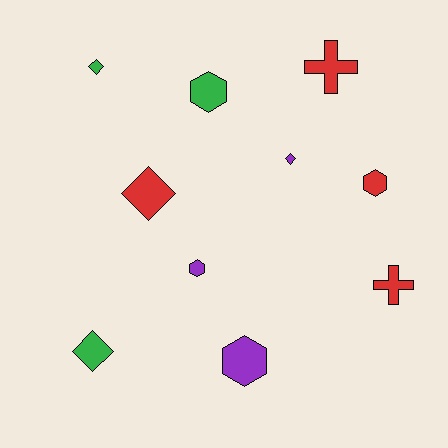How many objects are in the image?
There are 10 objects.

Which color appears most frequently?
Red, with 4 objects.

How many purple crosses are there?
There are no purple crosses.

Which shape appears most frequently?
Diamond, with 4 objects.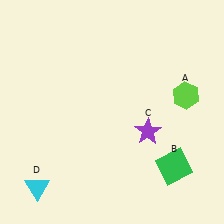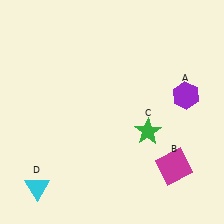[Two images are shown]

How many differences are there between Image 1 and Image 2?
There are 3 differences between the two images.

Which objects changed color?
A changed from lime to purple. B changed from green to magenta. C changed from purple to green.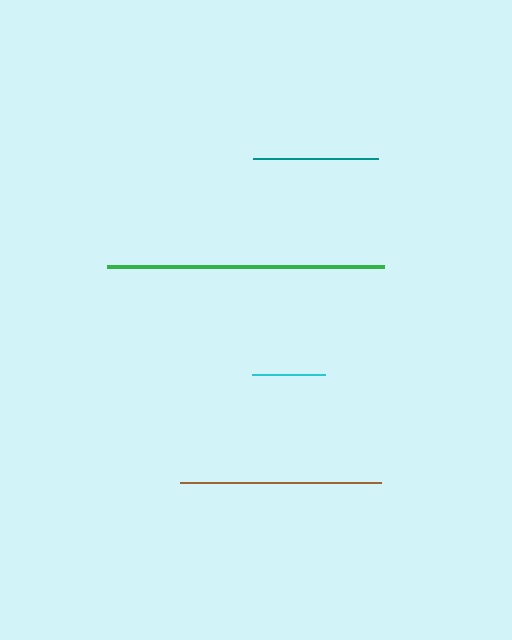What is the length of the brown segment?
The brown segment is approximately 201 pixels long.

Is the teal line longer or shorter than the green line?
The green line is longer than the teal line.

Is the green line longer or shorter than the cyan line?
The green line is longer than the cyan line.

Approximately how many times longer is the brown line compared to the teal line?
The brown line is approximately 1.6 times the length of the teal line.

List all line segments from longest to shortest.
From longest to shortest: green, brown, teal, cyan.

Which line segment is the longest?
The green line is the longest at approximately 278 pixels.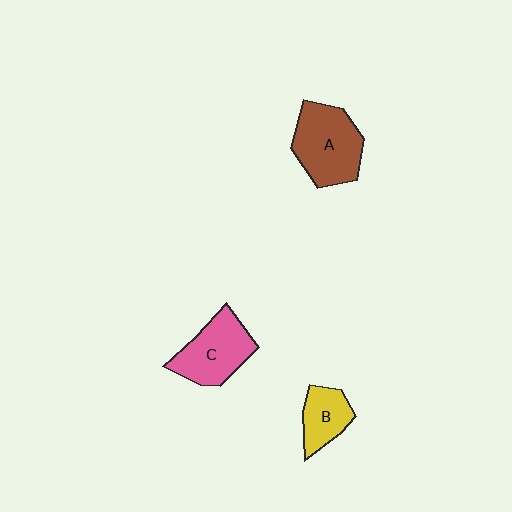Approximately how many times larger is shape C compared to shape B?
Approximately 1.5 times.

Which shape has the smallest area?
Shape B (yellow).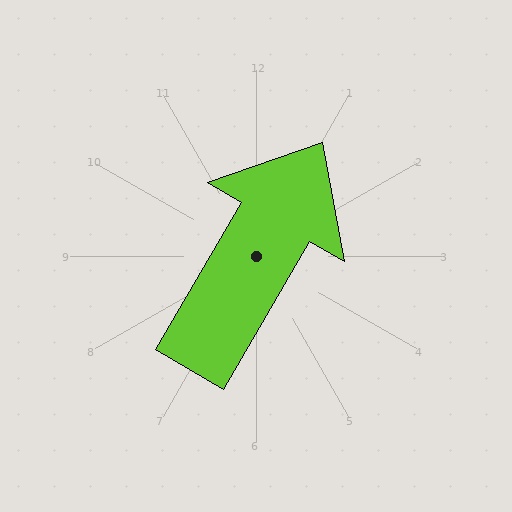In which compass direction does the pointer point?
Northeast.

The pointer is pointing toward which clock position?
Roughly 1 o'clock.